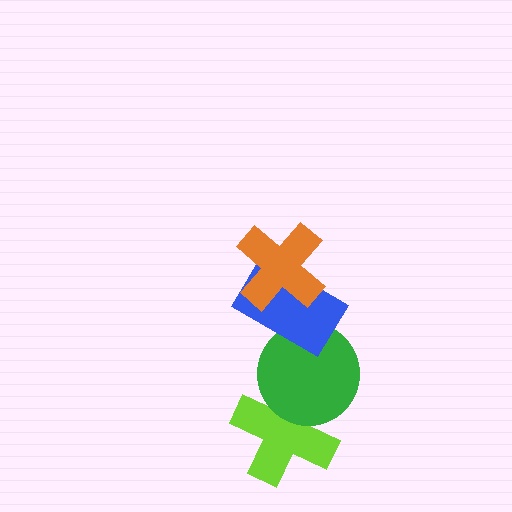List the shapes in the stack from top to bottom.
From top to bottom: the orange cross, the blue rectangle, the green circle, the lime cross.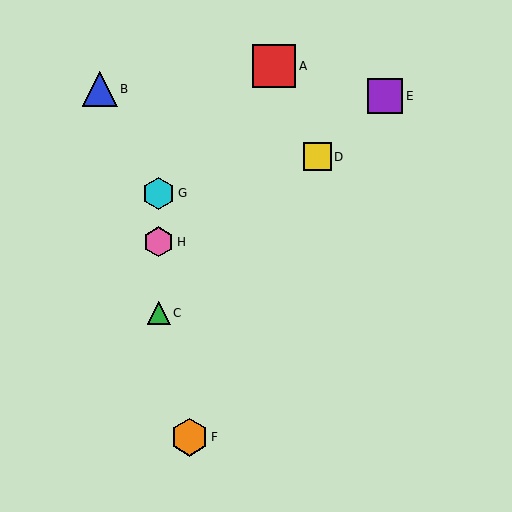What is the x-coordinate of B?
Object B is at x≈100.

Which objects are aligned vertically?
Objects C, G, H are aligned vertically.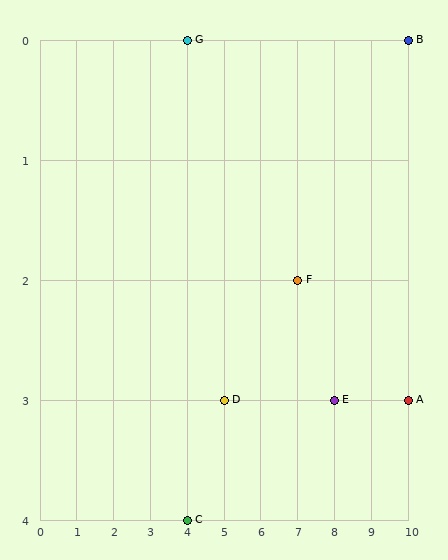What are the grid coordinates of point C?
Point C is at grid coordinates (4, 4).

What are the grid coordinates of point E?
Point E is at grid coordinates (8, 3).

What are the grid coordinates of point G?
Point G is at grid coordinates (4, 0).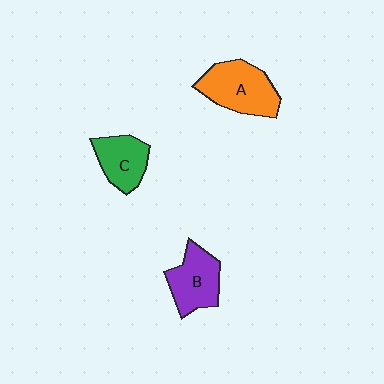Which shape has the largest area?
Shape A (orange).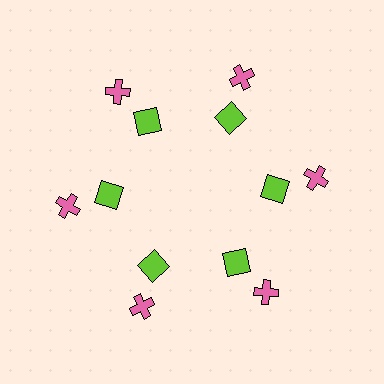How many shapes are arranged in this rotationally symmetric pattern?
There are 12 shapes, arranged in 6 groups of 2.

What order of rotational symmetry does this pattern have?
This pattern has 6-fold rotational symmetry.